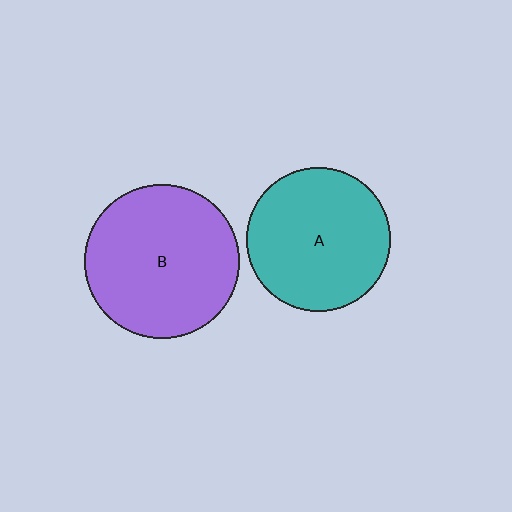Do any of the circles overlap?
No, none of the circles overlap.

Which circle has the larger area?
Circle B (purple).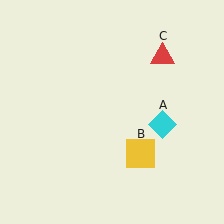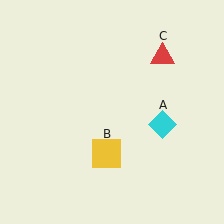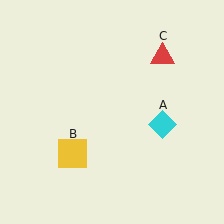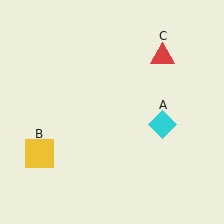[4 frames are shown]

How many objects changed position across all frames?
1 object changed position: yellow square (object B).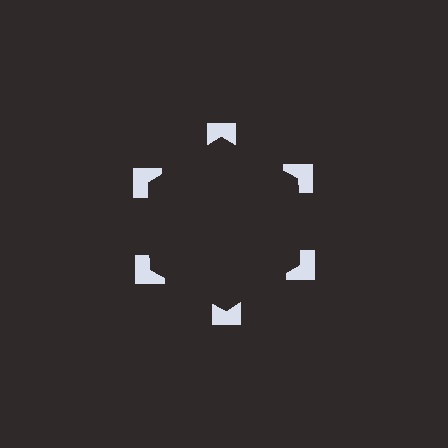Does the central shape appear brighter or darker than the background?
It typically appears slightly darker than the background, even though no actual brightness change is drawn.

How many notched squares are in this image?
There are 6 — one at each vertex of the illusory hexagon.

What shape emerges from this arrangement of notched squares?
An illusory hexagon — its edges are inferred from the aligned wedge cuts in the notched squares, not physically drawn.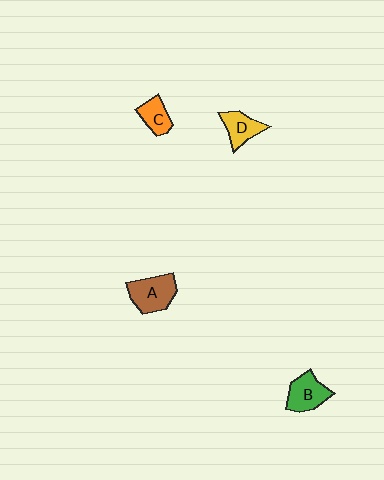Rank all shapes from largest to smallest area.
From largest to smallest: A (brown), B (green), D (yellow), C (orange).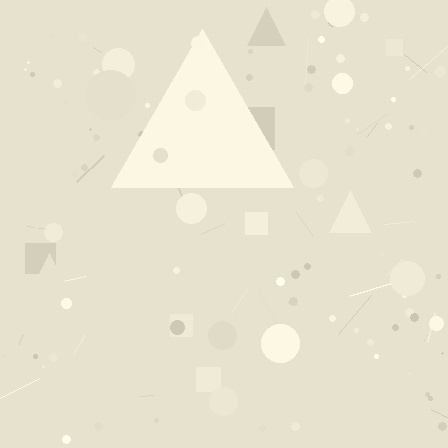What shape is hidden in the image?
A triangle is hidden in the image.